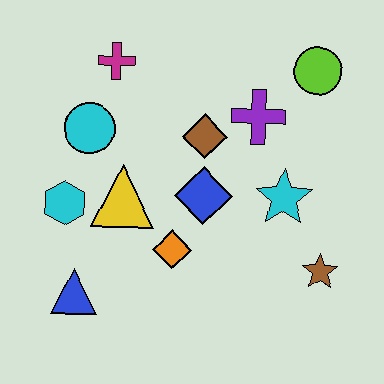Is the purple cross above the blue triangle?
Yes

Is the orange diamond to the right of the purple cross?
No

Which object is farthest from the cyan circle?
The brown star is farthest from the cyan circle.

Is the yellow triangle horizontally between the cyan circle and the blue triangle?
No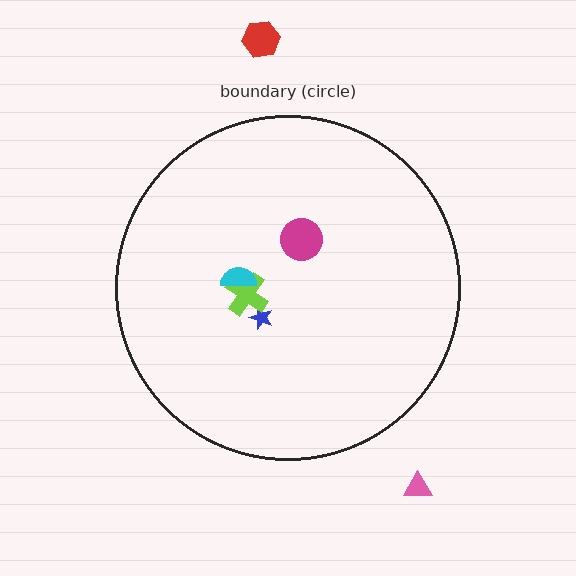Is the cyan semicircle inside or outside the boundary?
Inside.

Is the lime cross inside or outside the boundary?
Inside.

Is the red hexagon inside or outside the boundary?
Outside.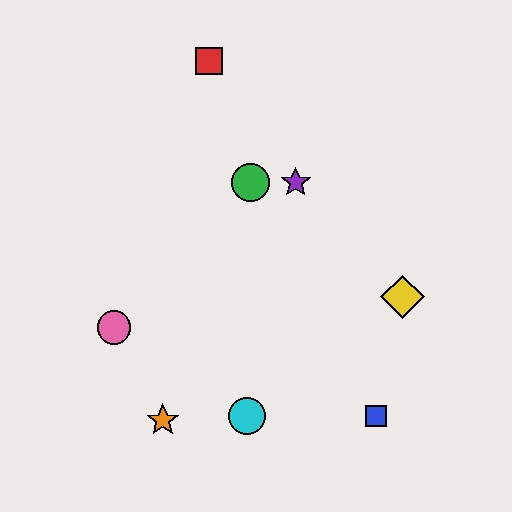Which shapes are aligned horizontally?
The green circle, the purple star are aligned horizontally.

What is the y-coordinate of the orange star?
The orange star is at y≈420.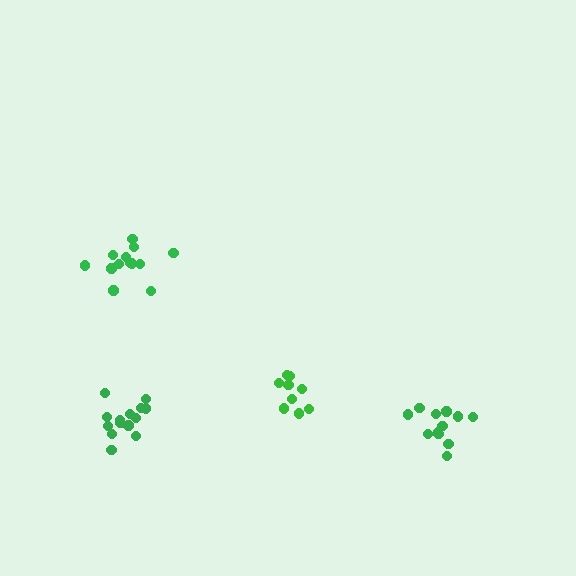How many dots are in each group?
Group 1: 13 dots, Group 2: 12 dots, Group 3: 14 dots, Group 4: 9 dots (48 total).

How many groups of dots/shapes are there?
There are 4 groups.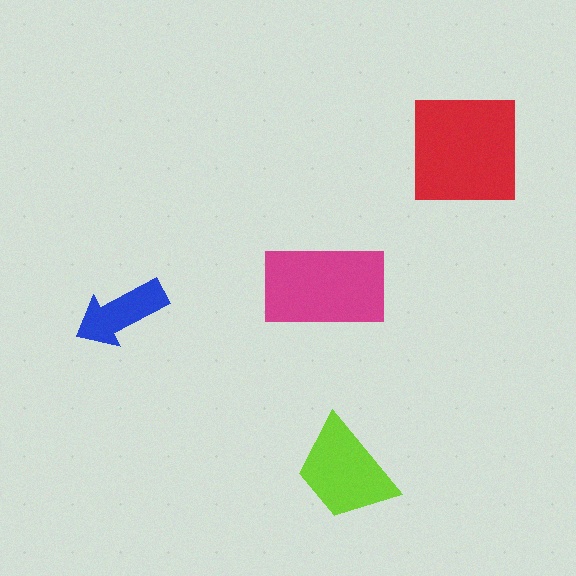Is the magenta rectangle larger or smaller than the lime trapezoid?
Larger.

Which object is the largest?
The red square.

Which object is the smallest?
The blue arrow.